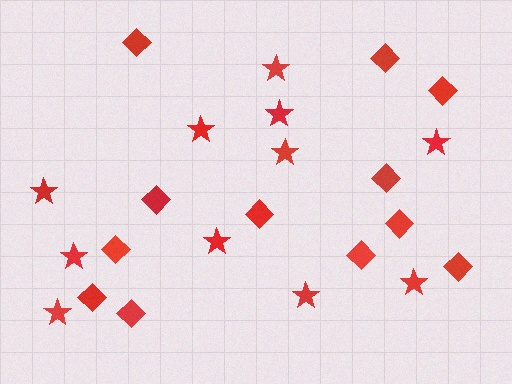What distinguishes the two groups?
There are 2 groups: one group of stars (11) and one group of diamonds (12).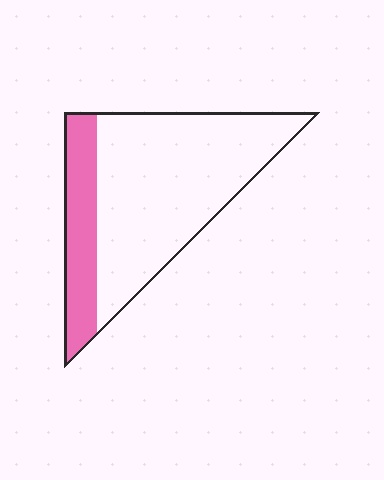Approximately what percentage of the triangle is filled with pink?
Approximately 25%.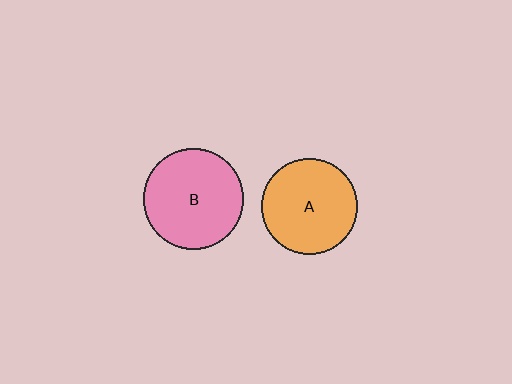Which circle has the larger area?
Circle B (pink).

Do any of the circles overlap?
No, none of the circles overlap.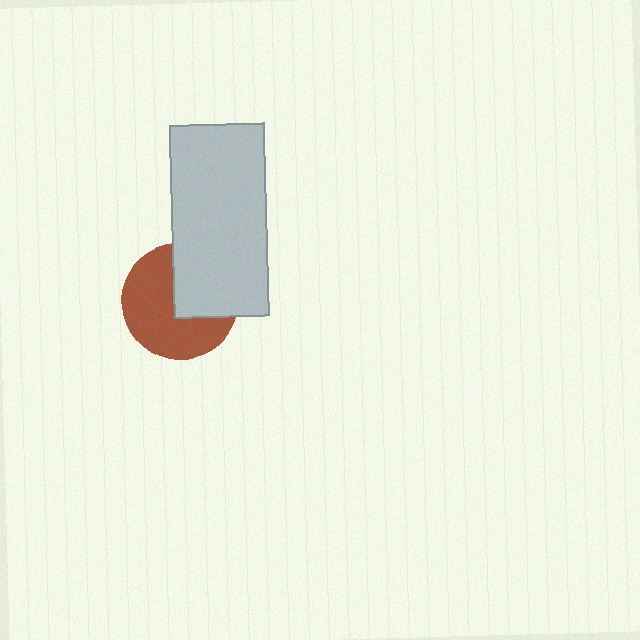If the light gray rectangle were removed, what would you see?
You would see the complete brown circle.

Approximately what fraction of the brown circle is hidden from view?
Roughly 40% of the brown circle is hidden behind the light gray rectangle.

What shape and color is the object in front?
The object in front is a light gray rectangle.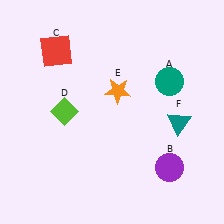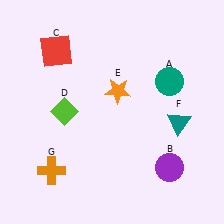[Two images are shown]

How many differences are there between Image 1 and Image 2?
There is 1 difference between the two images.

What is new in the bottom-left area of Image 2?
An orange cross (G) was added in the bottom-left area of Image 2.